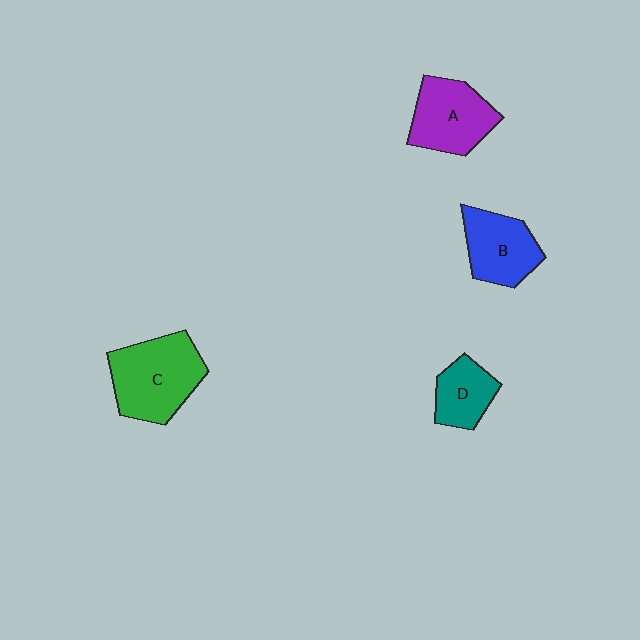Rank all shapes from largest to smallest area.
From largest to smallest: C (green), A (purple), B (blue), D (teal).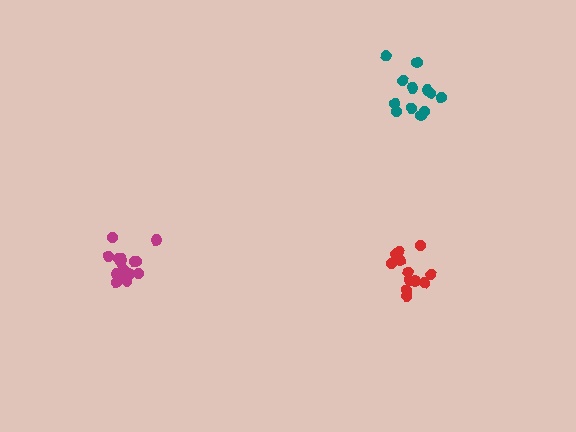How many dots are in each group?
Group 1: 12 dots, Group 2: 16 dots, Group 3: 12 dots (40 total).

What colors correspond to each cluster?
The clusters are colored: teal, magenta, red.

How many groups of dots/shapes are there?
There are 3 groups.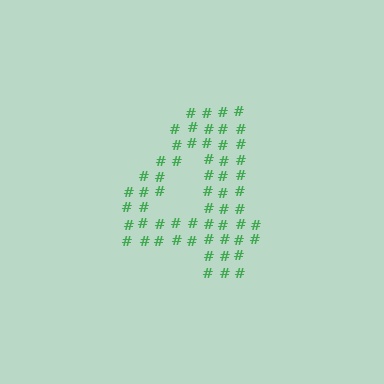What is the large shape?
The large shape is the digit 4.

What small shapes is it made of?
It is made of small hash symbols.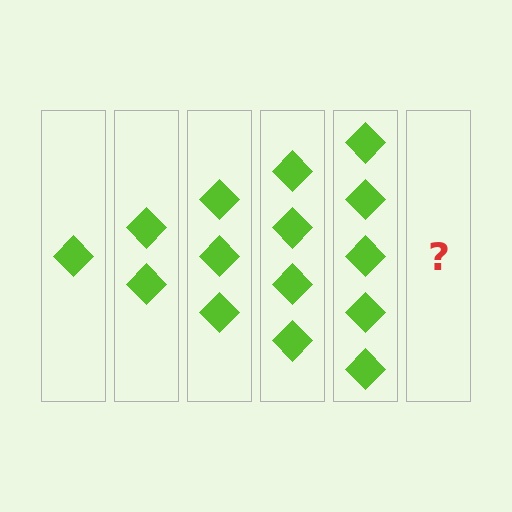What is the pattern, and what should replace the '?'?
The pattern is that each step adds one more diamond. The '?' should be 6 diamonds.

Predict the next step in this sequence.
The next step is 6 diamonds.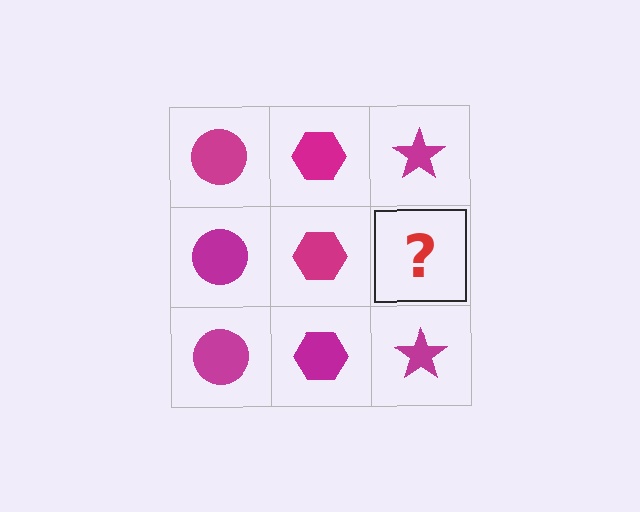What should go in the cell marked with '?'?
The missing cell should contain a magenta star.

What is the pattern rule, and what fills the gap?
The rule is that each column has a consistent shape. The gap should be filled with a magenta star.